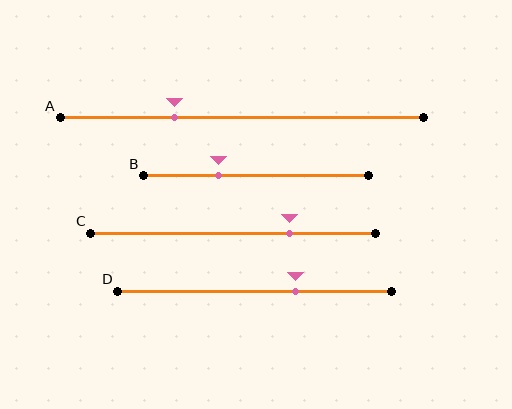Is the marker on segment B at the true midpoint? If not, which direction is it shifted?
No, the marker on segment B is shifted to the left by about 17% of the segment length.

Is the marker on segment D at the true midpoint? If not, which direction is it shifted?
No, the marker on segment D is shifted to the right by about 15% of the segment length.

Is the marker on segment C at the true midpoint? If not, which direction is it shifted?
No, the marker on segment C is shifted to the right by about 20% of the segment length.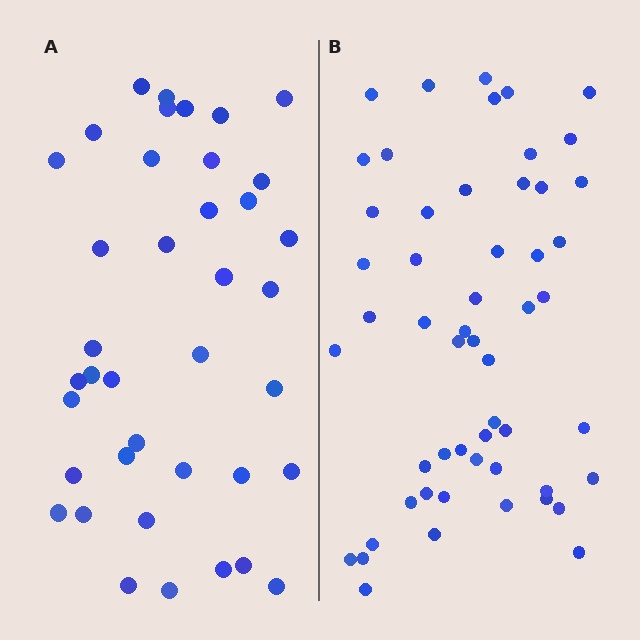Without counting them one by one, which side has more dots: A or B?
Region B (the right region) has more dots.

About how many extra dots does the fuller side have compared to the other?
Region B has approximately 15 more dots than region A.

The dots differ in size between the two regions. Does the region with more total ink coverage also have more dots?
No. Region A has more total ink coverage because its dots are larger, but region B actually contains more individual dots. Total area can be misleading — the number of items is what matters here.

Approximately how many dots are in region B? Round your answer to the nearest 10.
About 50 dots. (The exact count is 54, which rounds to 50.)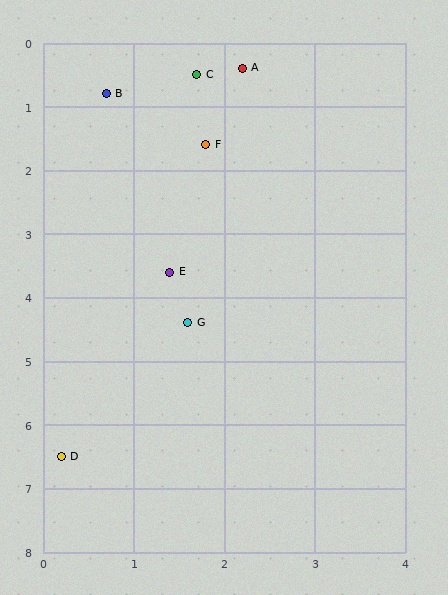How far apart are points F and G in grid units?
Points F and G are about 2.8 grid units apart.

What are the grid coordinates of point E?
Point E is at approximately (1.4, 3.6).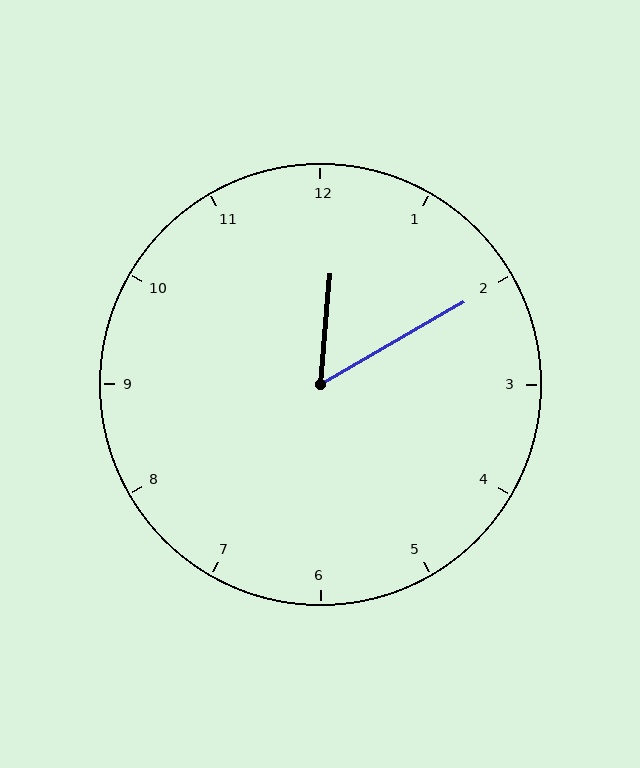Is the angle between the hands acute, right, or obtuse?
It is acute.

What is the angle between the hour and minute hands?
Approximately 55 degrees.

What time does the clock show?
12:10.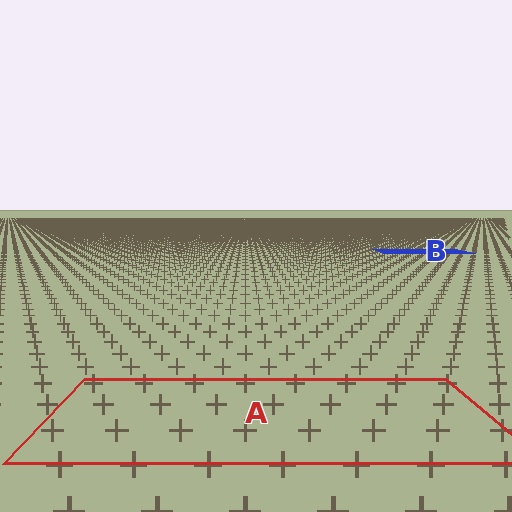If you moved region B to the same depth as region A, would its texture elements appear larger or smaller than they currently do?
They would appear larger. At a closer depth, the same texture elements are projected at a bigger on-screen size.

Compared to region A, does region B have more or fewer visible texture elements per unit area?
Region B has more texture elements per unit area — they are packed more densely because it is farther away.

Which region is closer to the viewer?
Region A is closer. The texture elements there are larger and more spread out.